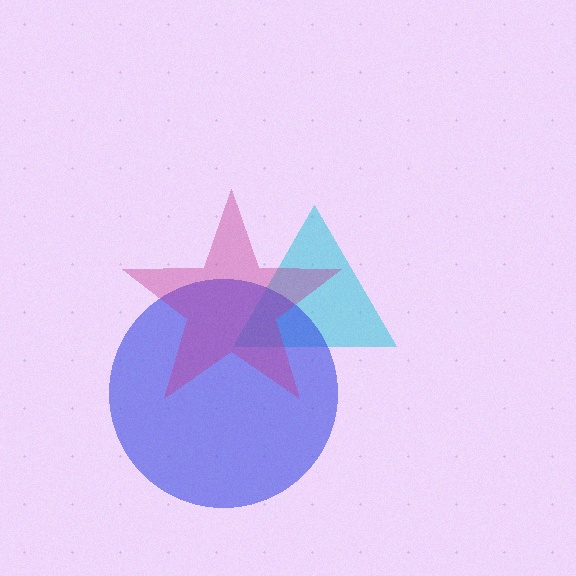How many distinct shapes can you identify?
There are 3 distinct shapes: a cyan triangle, a blue circle, a magenta star.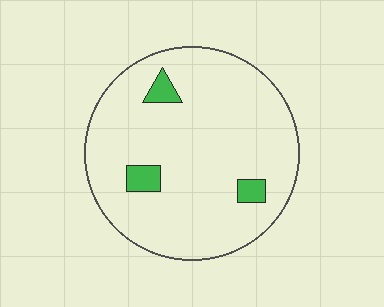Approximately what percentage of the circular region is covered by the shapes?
Approximately 5%.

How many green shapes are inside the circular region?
3.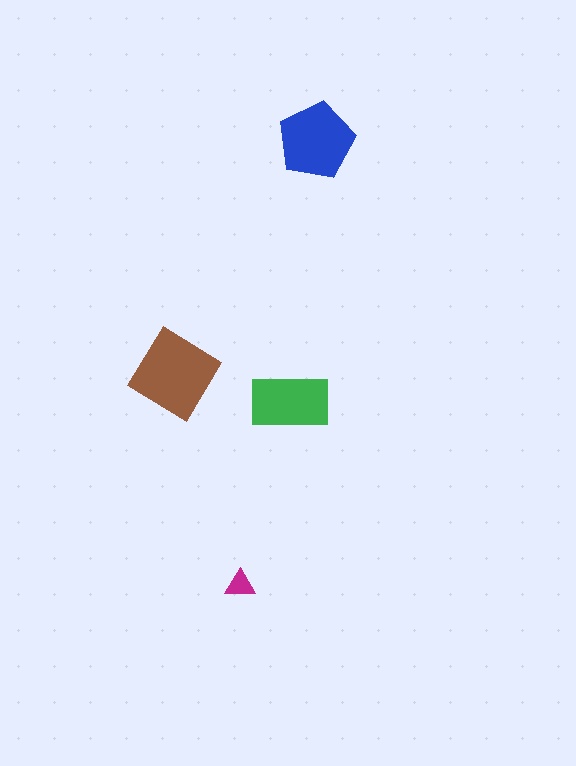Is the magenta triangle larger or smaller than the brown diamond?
Smaller.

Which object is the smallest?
The magenta triangle.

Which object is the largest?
The brown diamond.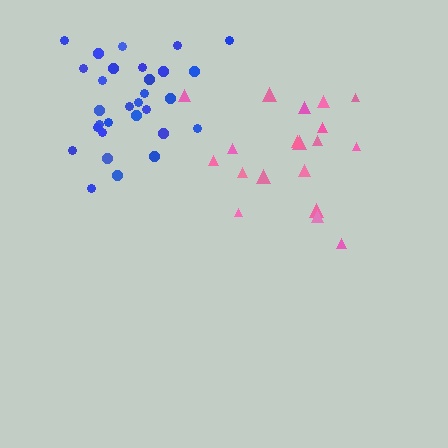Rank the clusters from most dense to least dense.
blue, pink.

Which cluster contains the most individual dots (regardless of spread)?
Blue (30).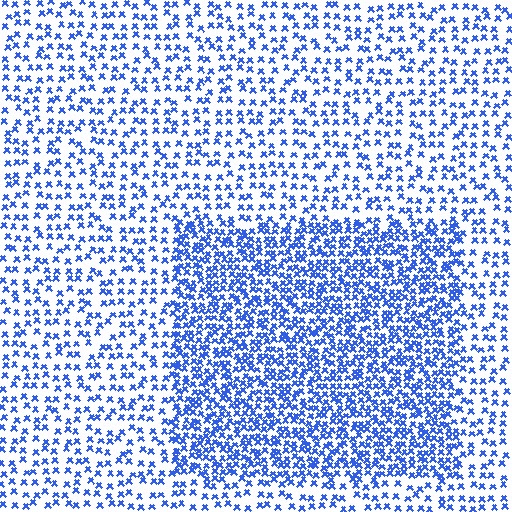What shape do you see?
I see a rectangle.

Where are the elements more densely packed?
The elements are more densely packed inside the rectangle boundary.